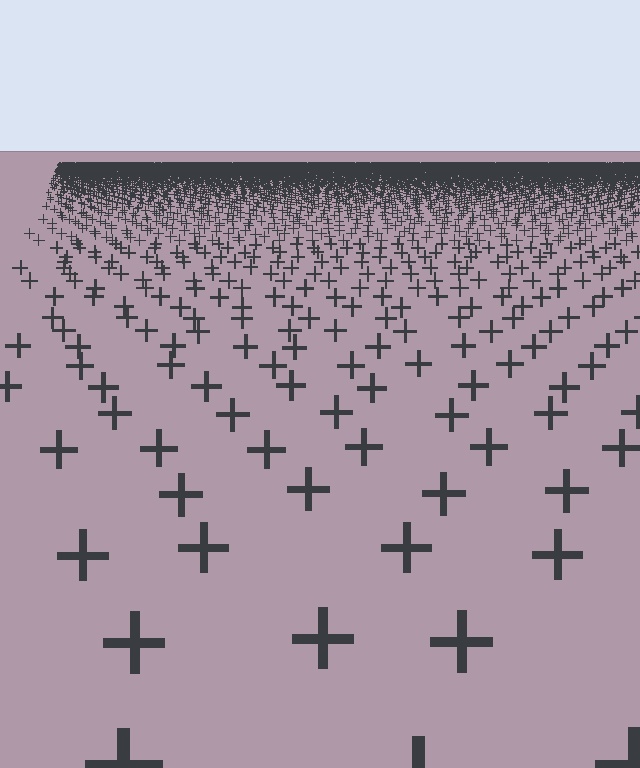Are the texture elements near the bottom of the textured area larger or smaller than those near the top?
Larger. Near the bottom, elements are closer to the viewer and appear at a bigger on-screen size.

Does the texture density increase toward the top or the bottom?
Density increases toward the top.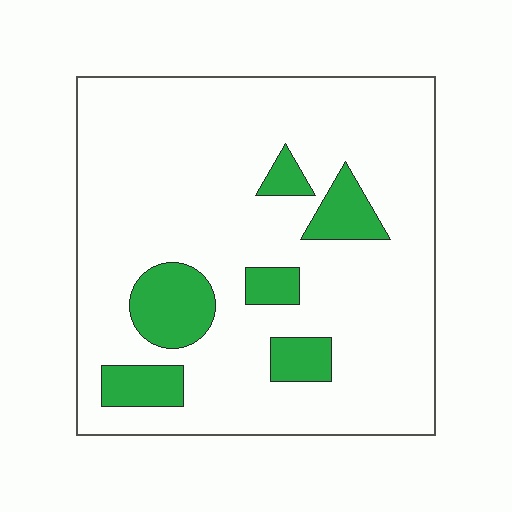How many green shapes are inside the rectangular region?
6.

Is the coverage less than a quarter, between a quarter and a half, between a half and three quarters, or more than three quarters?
Less than a quarter.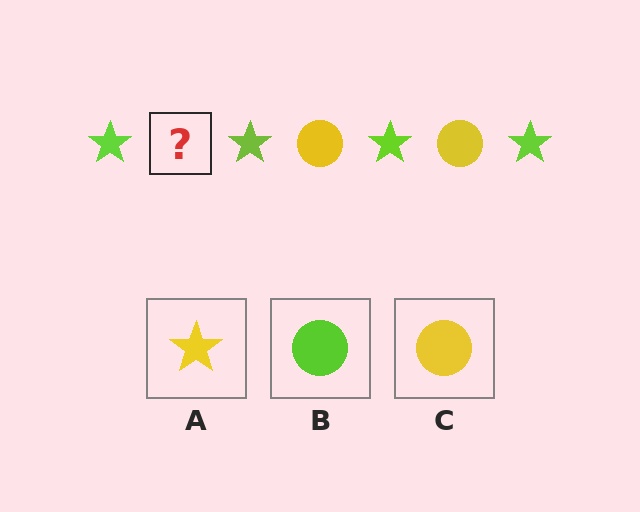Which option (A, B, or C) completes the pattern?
C.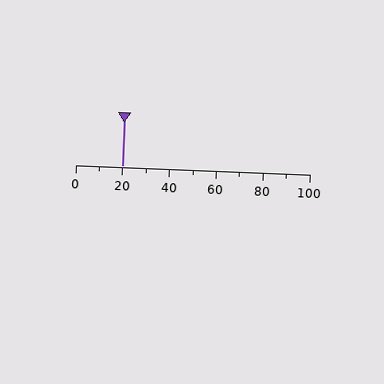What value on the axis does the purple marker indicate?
The marker indicates approximately 20.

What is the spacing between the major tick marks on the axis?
The major ticks are spaced 20 apart.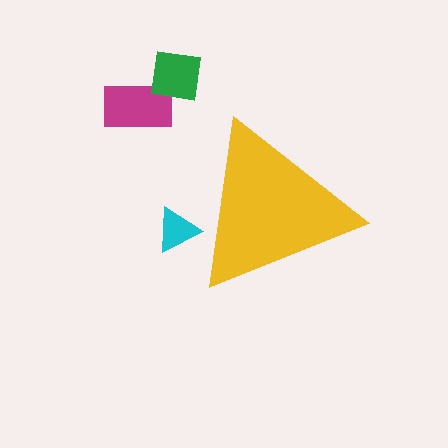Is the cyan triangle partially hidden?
Yes, the cyan triangle is partially hidden behind the yellow triangle.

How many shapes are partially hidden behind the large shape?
1 shape is partially hidden.